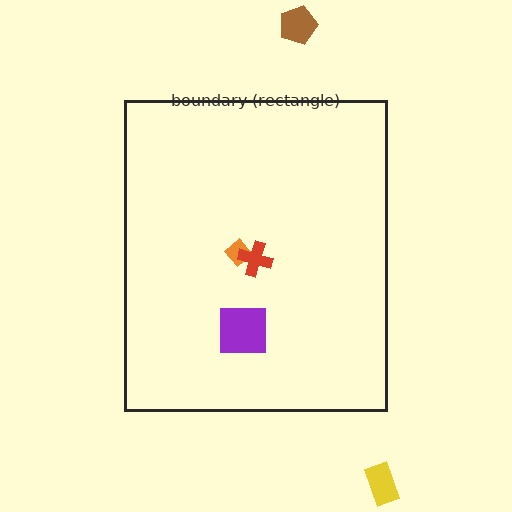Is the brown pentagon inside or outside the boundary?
Outside.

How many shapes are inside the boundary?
3 inside, 2 outside.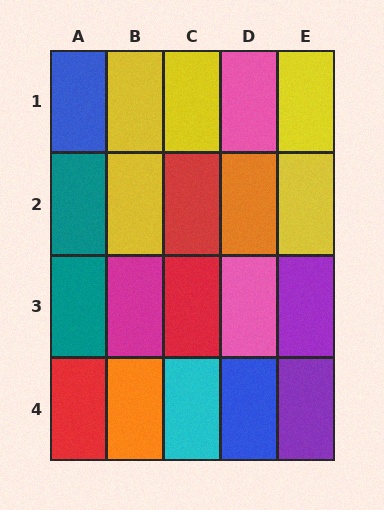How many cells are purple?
2 cells are purple.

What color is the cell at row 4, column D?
Blue.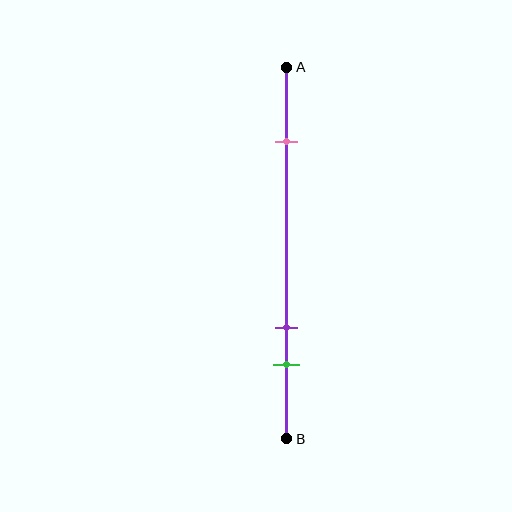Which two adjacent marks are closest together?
The purple and green marks are the closest adjacent pair.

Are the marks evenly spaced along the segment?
No, the marks are not evenly spaced.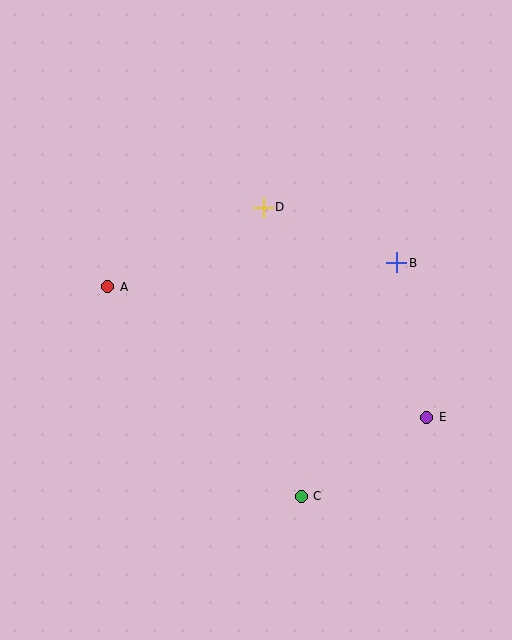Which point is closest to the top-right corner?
Point B is closest to the top-right corner.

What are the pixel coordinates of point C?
Point C is at (301, 496).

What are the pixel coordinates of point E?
Point E is at (427, 417).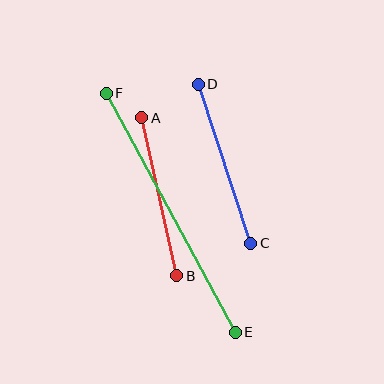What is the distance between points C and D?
The distance is approximately 168 pixels.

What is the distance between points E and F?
The distance is approximately 272 pixels.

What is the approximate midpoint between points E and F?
The midpoint is at approximately (171, 213) pixels.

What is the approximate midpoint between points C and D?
The midpoint is at approximately (224, 164) pixels.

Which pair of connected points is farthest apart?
Points E and F are farthest apart.